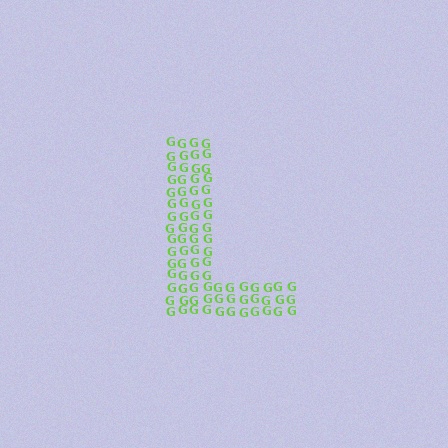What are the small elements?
The small elements are letter G's.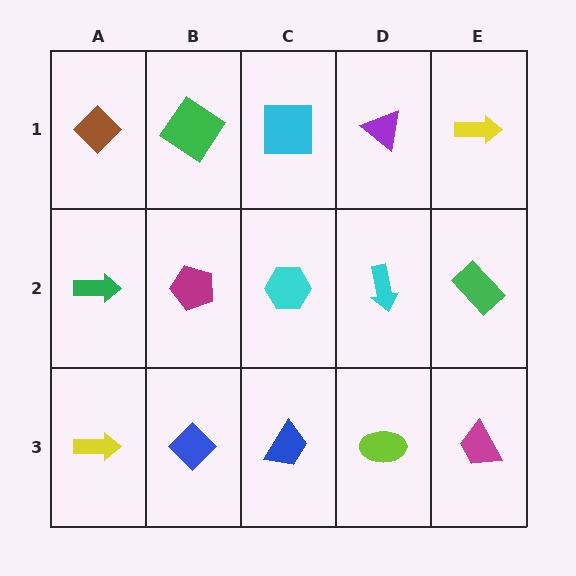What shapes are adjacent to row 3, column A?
A green arrow (row 2, column A), a blue diamond (row 3, column B).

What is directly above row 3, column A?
A green arrow.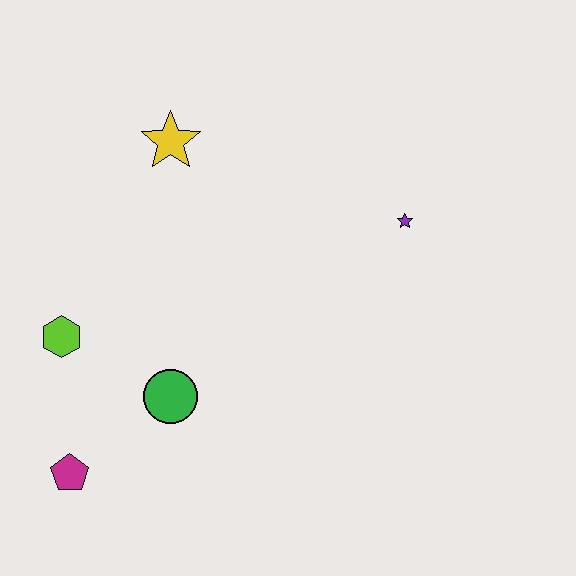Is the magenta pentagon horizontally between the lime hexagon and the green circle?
Yes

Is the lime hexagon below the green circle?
No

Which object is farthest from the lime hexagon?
The purple star is farthest from the lime hexagon.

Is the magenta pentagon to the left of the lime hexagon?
No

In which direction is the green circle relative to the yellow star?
The green circle is below the yellow star.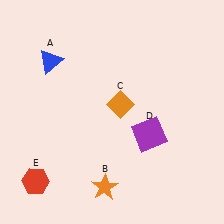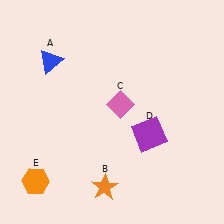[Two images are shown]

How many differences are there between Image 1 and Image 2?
There are 2 differences between the two images.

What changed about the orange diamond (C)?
In Image 1, C is orange. In Image 2, it changed to pink.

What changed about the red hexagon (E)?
In Image 1, E is red. In Image 2, it changed to orange.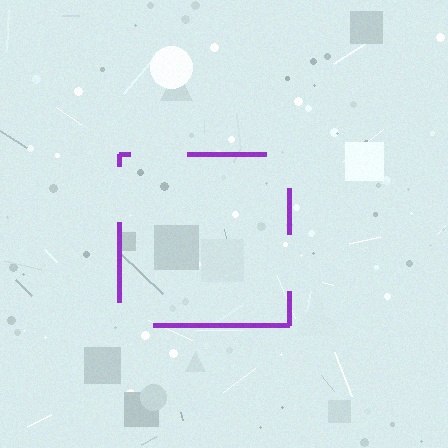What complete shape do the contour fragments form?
The contour fragments form a square.